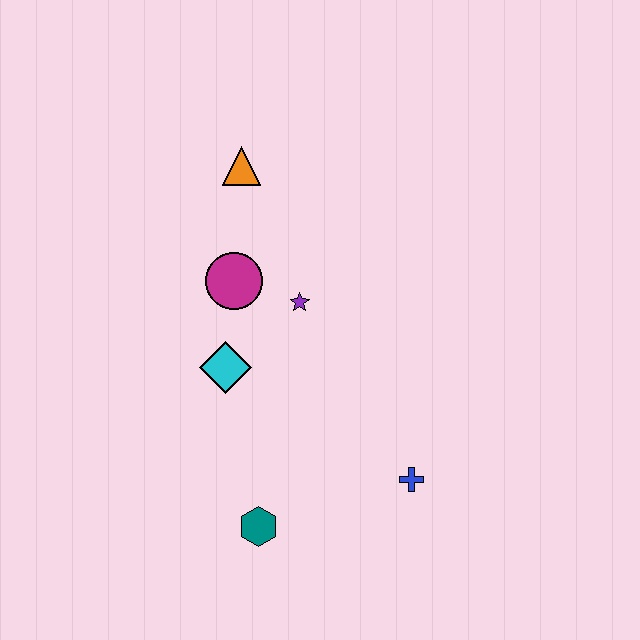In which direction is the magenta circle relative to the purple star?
The magenta circle is to the left of the purple star.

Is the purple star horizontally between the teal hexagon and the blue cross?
Yes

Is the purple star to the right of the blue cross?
No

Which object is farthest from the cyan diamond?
The blue cross is farthest from the cyan diamond.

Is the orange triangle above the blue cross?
Yes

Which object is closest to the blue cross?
The teal hexagon is closest to the blue cross.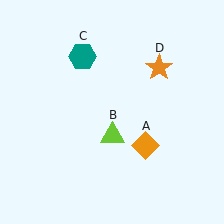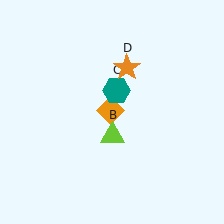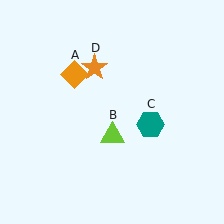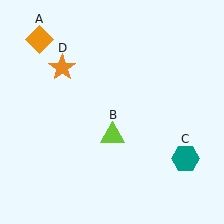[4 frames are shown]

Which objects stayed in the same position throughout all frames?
Lime triangle (object B) remained stationary.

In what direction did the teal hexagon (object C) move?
The teal hexagon (object C) moved down and to the right.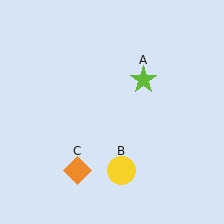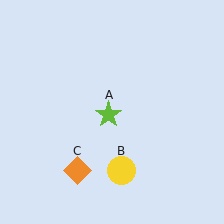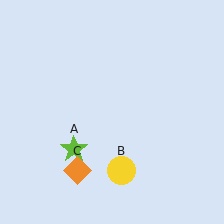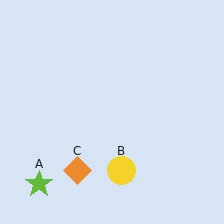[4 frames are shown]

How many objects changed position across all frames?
1 object changed position: lime star (object A).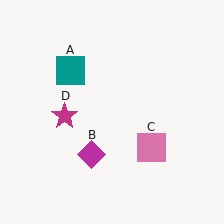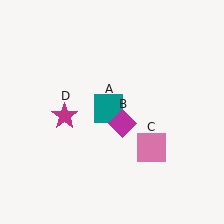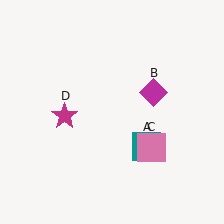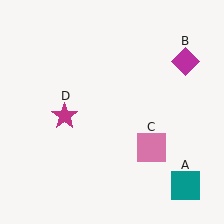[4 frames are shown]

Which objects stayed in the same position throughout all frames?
Pink square (object C) and magenta star (object D) remained stationary.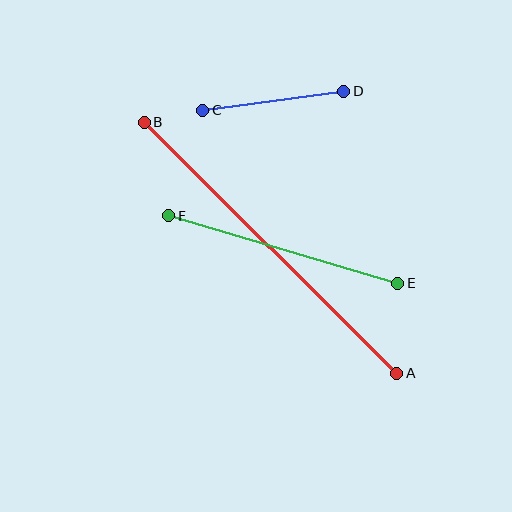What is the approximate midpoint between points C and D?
The midpoint is at approximately (273, 101) pixels.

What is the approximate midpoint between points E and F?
The midpoint is at approximately (283, 250) pixels.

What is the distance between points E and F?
The distance is approximately 239 pixels.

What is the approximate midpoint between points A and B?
The midpoint is at approximately (270, 248) pixels.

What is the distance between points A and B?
The distance is approximately 356 pixels.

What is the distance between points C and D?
The distance is approximately 142 pixels.